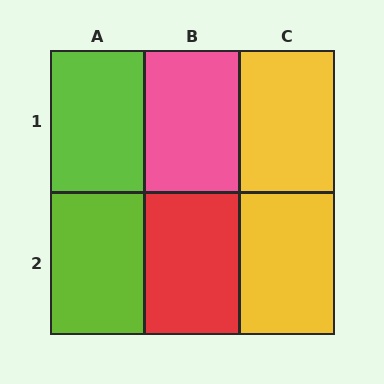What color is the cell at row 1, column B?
Pink.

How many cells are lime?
2 cells are lime.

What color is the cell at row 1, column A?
Lime.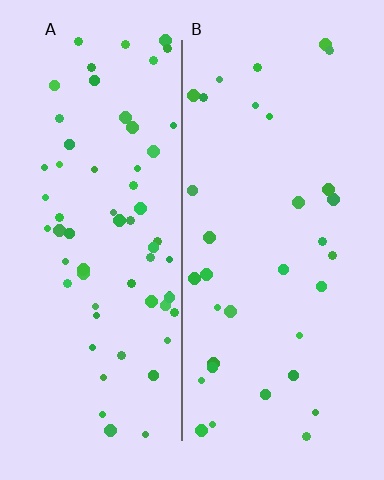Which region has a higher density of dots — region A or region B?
A (the left).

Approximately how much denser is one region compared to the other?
Approximately 2.0× — region A over region B.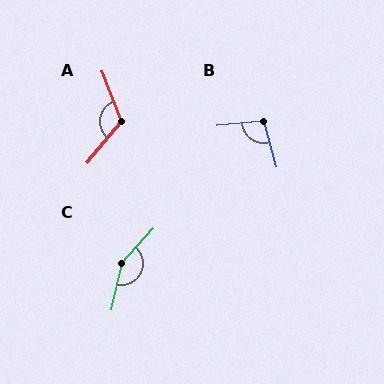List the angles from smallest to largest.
B (100°), A (119°), C (150°).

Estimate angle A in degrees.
Approximately 119 degrees.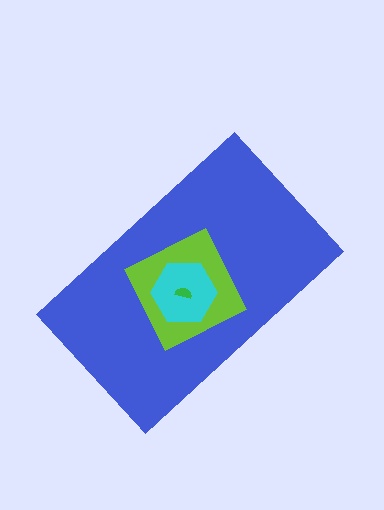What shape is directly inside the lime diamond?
The cyan hexagon.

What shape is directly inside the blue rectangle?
The lime diamond.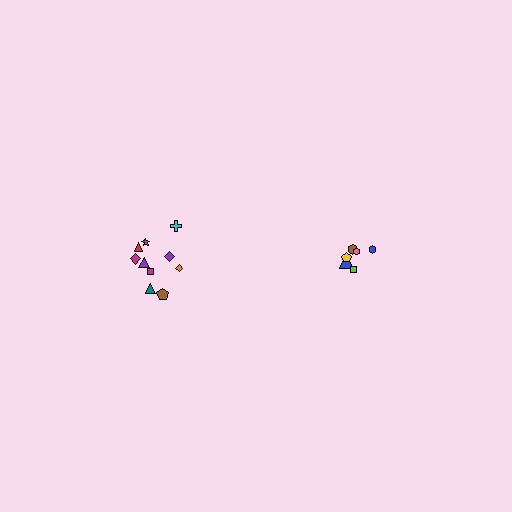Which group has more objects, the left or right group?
The left group.